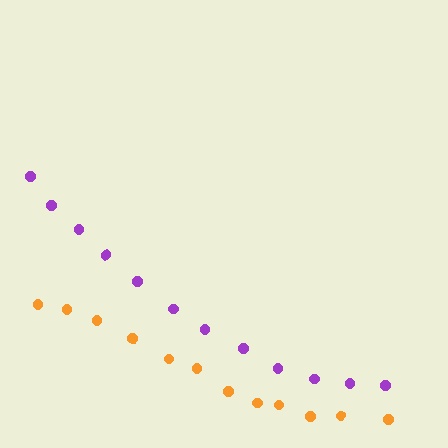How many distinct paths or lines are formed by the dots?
There are 2 distinct paths.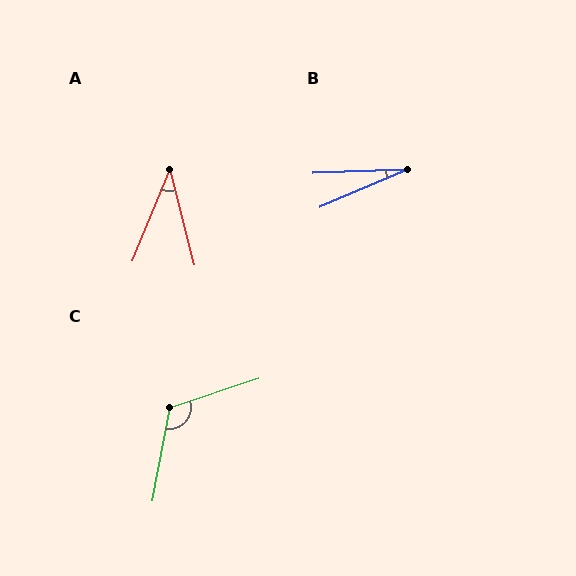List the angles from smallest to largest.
B (21°), A (37°), C (119°).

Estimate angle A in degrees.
Approximately 37 degrees.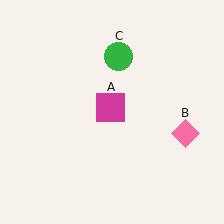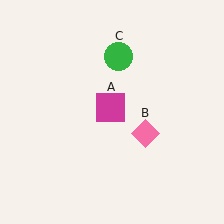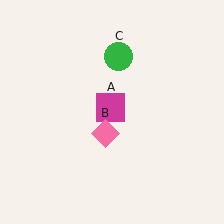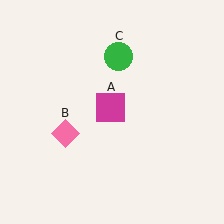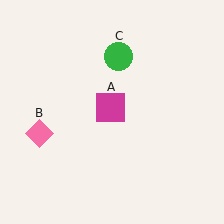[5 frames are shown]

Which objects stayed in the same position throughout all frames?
Magenta square (object A) and green circle (object C) remained stationary.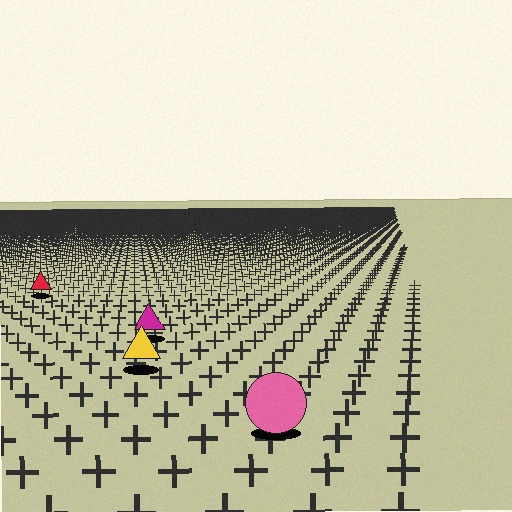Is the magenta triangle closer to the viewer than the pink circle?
No. The pink circle is closer — you can tell from the texture gradient: the ground texture is coarser near it.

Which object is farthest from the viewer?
The red triangle is farthest from the viewer. It appears smaller and the ground texture around it is denser.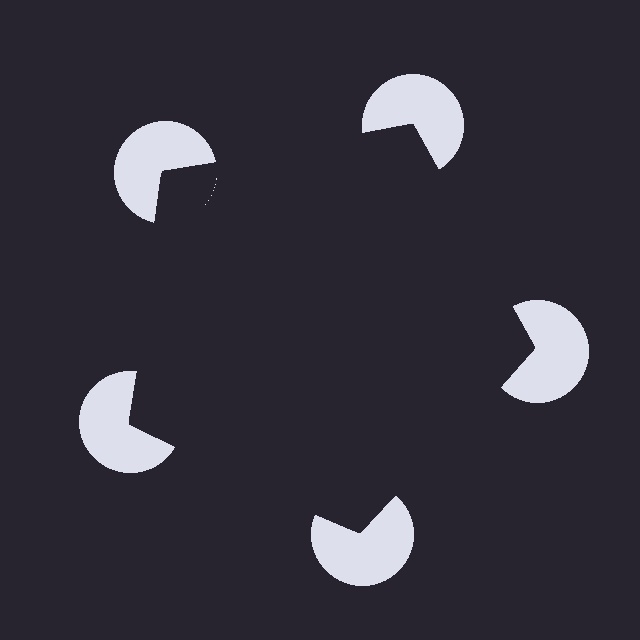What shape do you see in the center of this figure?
An illusory pentagon — its edges are inferred from the aligned wedge cuts in the pac-man discs, not physically drawn.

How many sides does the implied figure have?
5 sides.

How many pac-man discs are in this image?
There are 5 — one at each vertex of the illusory pentagon.